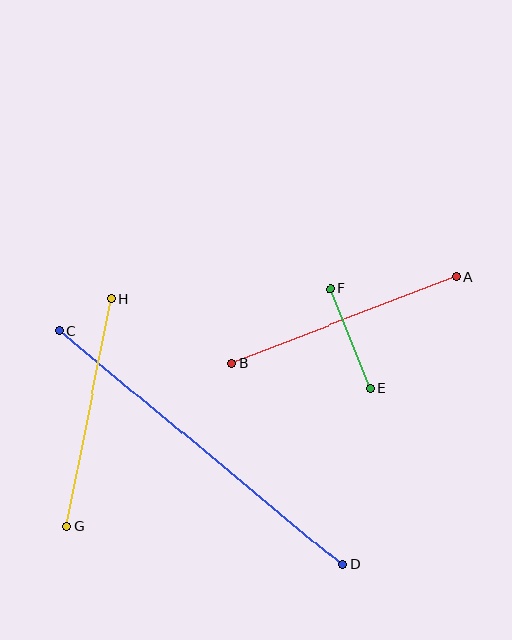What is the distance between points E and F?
The distance is approximately 108 pixels.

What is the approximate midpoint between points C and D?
The midpoint is at approximately (201, 448) pixels.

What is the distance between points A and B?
The distance is approximately 240 pixels.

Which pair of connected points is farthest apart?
Points C and D are farthest apart.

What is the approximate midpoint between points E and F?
The midpoint is at approximately (350, 339) pixels.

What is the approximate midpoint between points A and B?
The midpoint is at approximately (344, 320) pixels.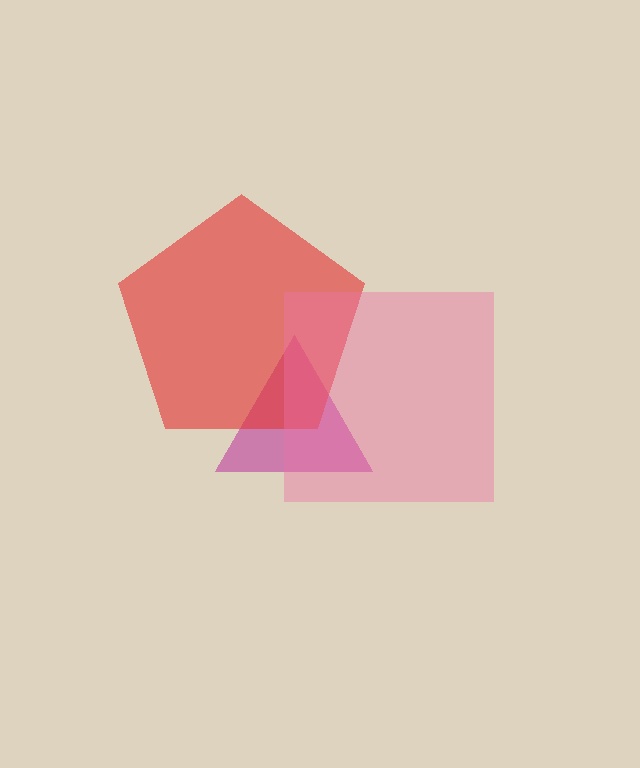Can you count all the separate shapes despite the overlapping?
Yes, there are 3 separate shapes.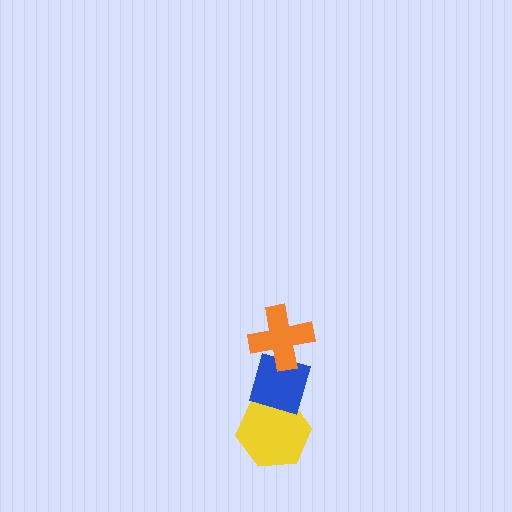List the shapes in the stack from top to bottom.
From top to bottom: the orange cross, the blue diamond, the yellow hexagon.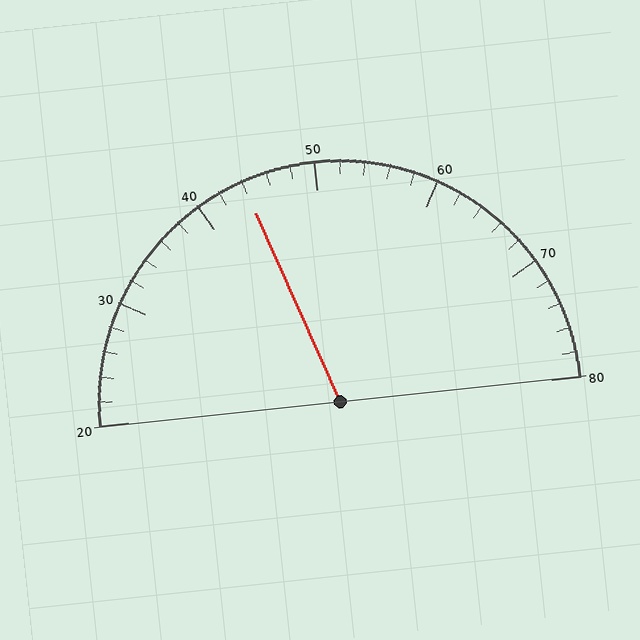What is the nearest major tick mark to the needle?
The nearest major tick mark is 40.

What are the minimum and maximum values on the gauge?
The gauge ranges from 20 to 80.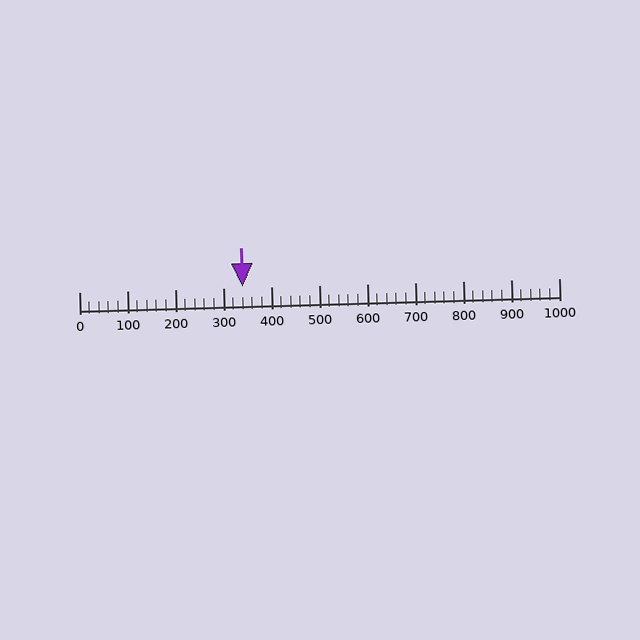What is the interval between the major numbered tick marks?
The major tick marks are spaced 100 units apart.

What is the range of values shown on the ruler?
The ruler shows values from 0 to 1000.